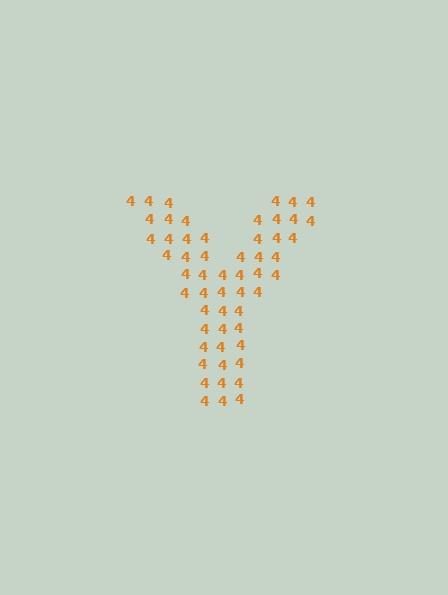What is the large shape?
The large shape is the letter Y.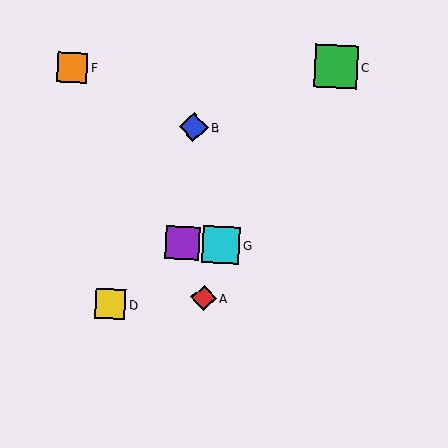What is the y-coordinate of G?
Object G is at y≈245.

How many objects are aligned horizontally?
2 objects (E, G) are aligned horizontally.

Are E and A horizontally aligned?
No, E is at y≈243 and A is at y≈298.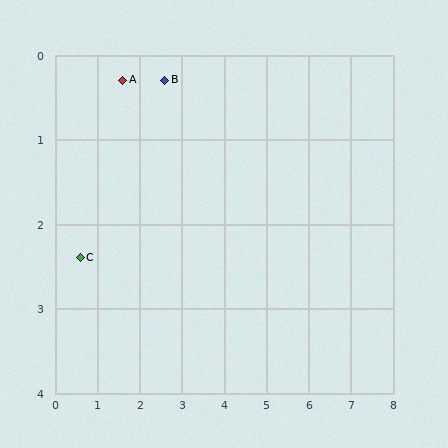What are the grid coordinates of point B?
Point B is at approximately (2.6, 0.3).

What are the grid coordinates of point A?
Point A is at approximately (1.6, 0.3).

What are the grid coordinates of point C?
Point C is at approximately (0.6, 2.4).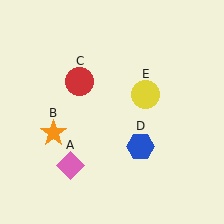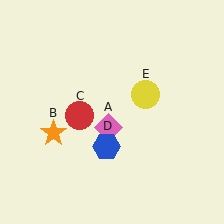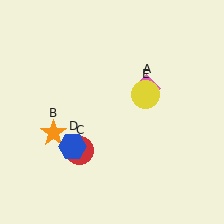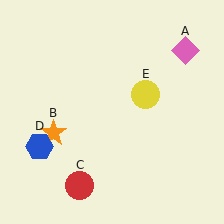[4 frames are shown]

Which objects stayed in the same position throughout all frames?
Orange star (object B) and yellow circle (object E) remained stationary.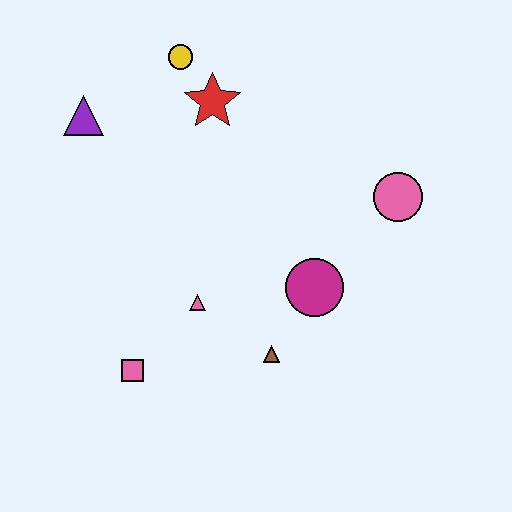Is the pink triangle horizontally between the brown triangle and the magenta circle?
No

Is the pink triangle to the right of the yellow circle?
Yes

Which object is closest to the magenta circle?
The brown triangle is closest to the magenta circle.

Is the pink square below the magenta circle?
Yes